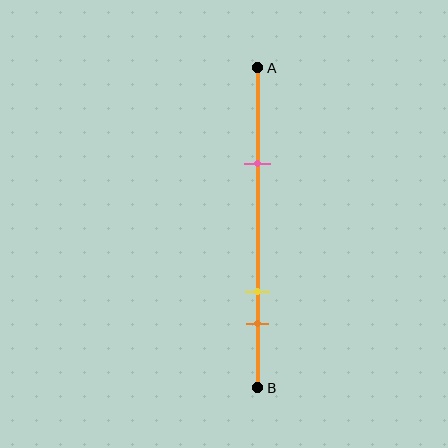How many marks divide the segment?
There are 3 marks dividing the segment.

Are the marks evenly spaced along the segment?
No, the marks are not evenly spaced.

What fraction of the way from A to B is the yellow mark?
The yellow mark is approximately 70% (0.7) of the way from A to B.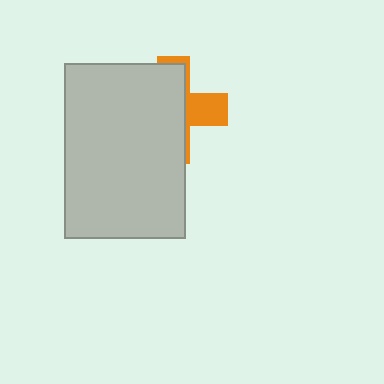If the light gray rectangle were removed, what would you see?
You would see the complete orange cross.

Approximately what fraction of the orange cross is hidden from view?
Roughly 68% of the orange cross is hidden behind the light gray rectangle.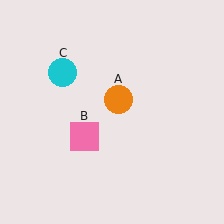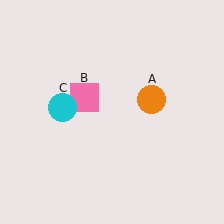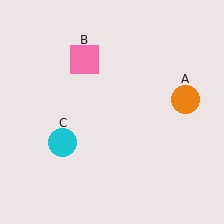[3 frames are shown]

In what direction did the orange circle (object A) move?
The orange circle (object A) moved right.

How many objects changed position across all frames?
3 objects changed position: orange circle (object A), pink square (object B), cyan circle (object C).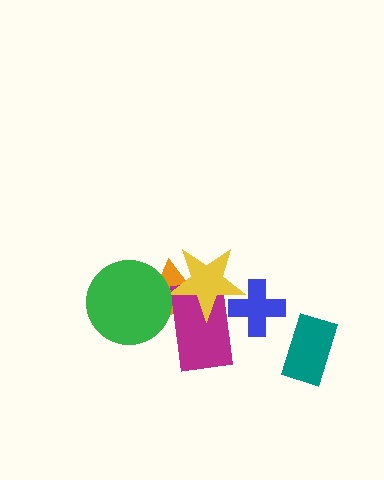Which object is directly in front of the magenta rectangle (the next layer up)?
The yellow star is directly in front of the magenta rectangle.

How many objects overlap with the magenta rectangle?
4 objects overlap with the magenta rectangle.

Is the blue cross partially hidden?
Yes, it is partially covered by another shape.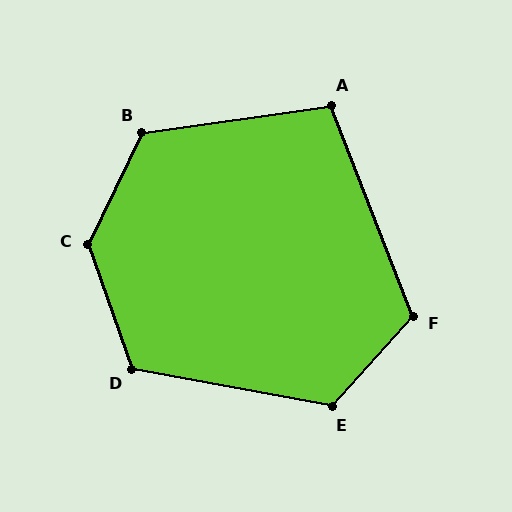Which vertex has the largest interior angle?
C, at approximately 135 degrees.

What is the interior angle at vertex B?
Approximately 124 degrees (obtuse).